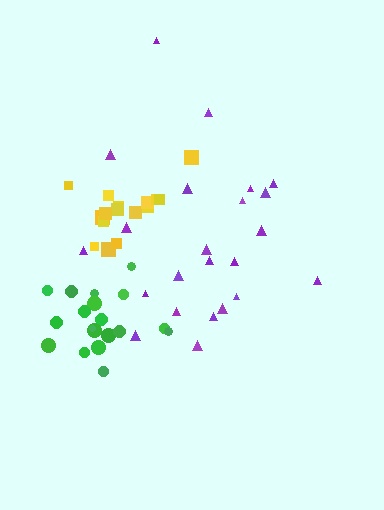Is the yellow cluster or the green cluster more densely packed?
Green.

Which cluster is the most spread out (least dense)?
Purple.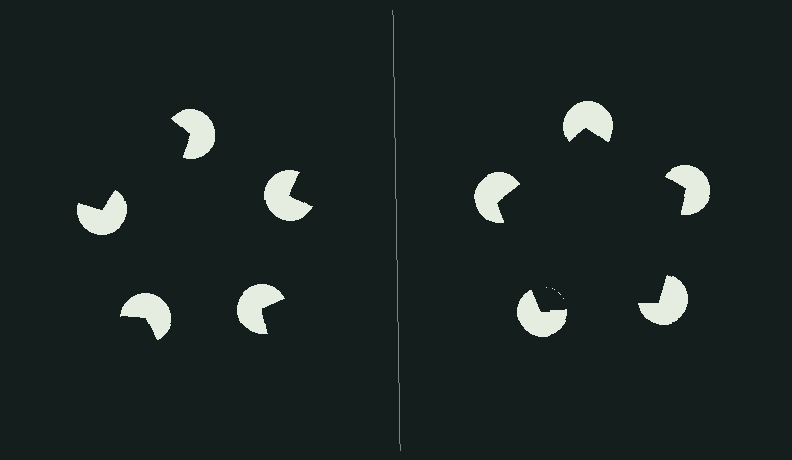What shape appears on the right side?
An illusory pentagon.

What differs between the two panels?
The pac-man discs are positioned identically on both sides; only the wedge orientations differ. On the right they align to a pentagon; on the left they are misaligned.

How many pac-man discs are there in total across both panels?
10 — 5 on each side.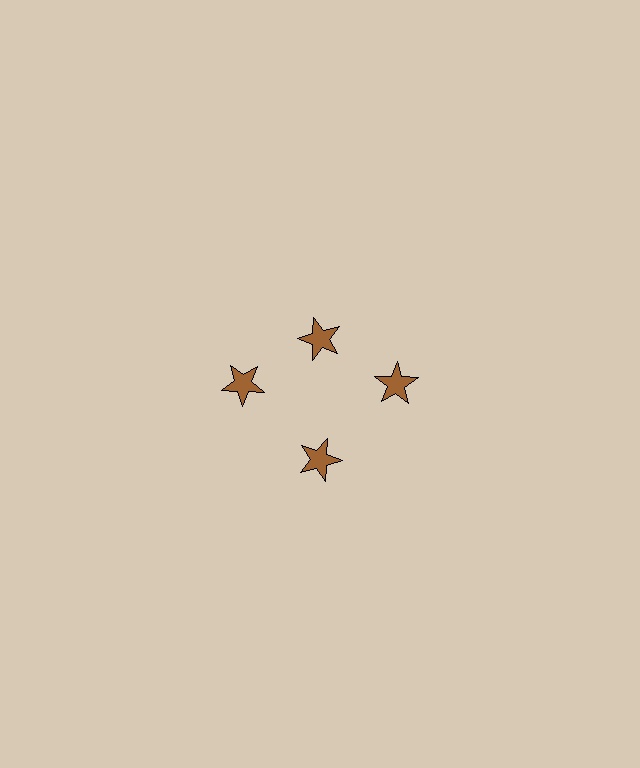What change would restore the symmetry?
The symmetry would be restored by moving it outward, back onto the ring so that all 4 stars sit at equal angles and equal distance from the center.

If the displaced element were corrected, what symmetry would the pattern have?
It would have 4-fold rotational symmetry — the pattern would map onto itself every 90 degrees.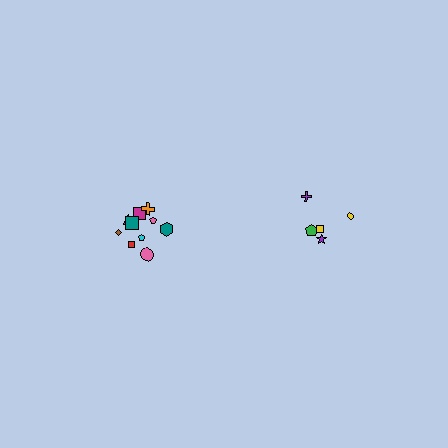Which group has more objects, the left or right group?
The left group.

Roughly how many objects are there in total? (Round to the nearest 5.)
Roughly 15 objects in total.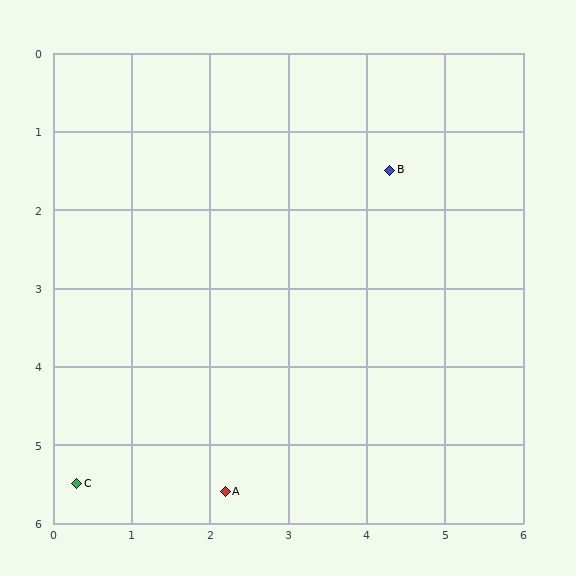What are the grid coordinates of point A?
Point A is at approximately (2.2, 5.6).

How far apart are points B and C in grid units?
Points B and C are about 5.7 grid units apart.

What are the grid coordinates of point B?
Point B is at approximately (4.3, 1.5).